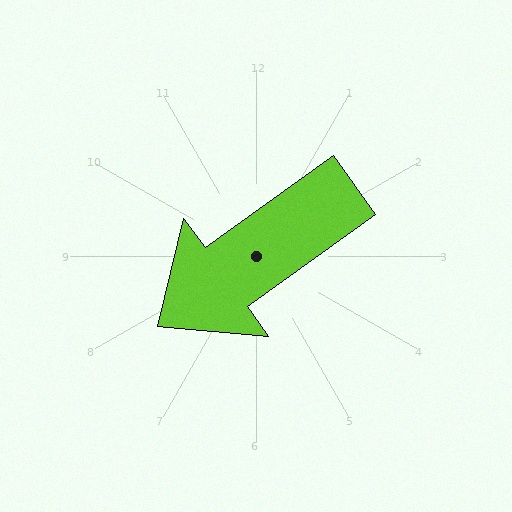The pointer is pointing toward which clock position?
Roughly 8 o'clock.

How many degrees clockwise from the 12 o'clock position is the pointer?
Approximately 234 degrees.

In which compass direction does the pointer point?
Southwest.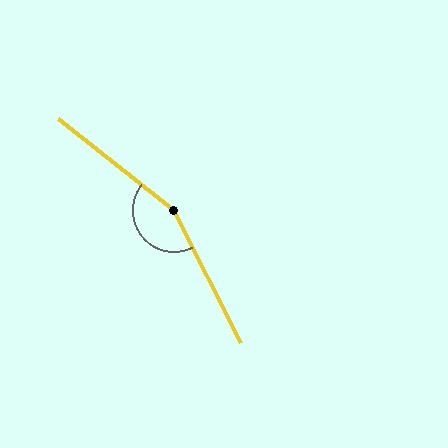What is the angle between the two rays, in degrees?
Approximately 155 degrees.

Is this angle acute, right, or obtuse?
It is obtuse.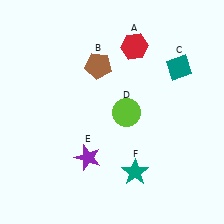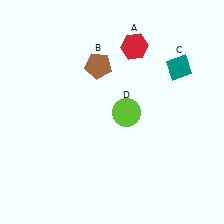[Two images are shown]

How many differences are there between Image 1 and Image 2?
There are 2 differences between the two images.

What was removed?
The purple star (E), the teal star (F) were removed in Image 2.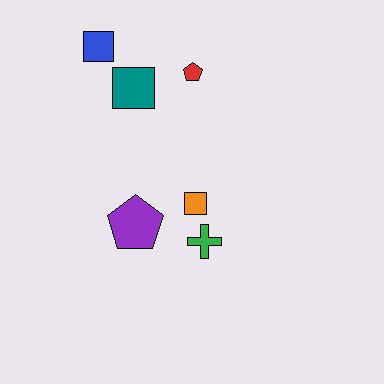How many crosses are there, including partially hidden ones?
There is 1 cross.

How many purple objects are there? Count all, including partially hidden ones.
There is 1 purple object.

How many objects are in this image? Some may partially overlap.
There are 6 objects.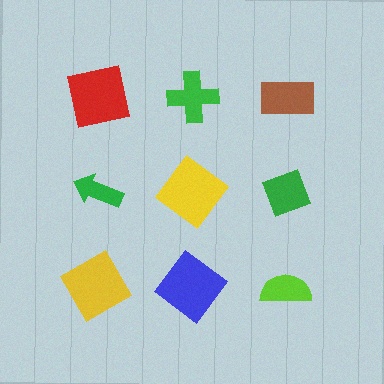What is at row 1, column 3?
A brown rectangle.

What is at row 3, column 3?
A lime semicircle.